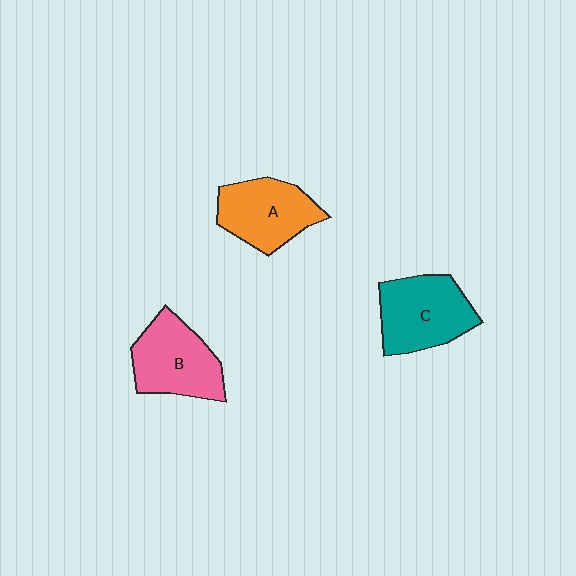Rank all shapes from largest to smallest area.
From largest to smallest: C (teal), B (pink), A (orange).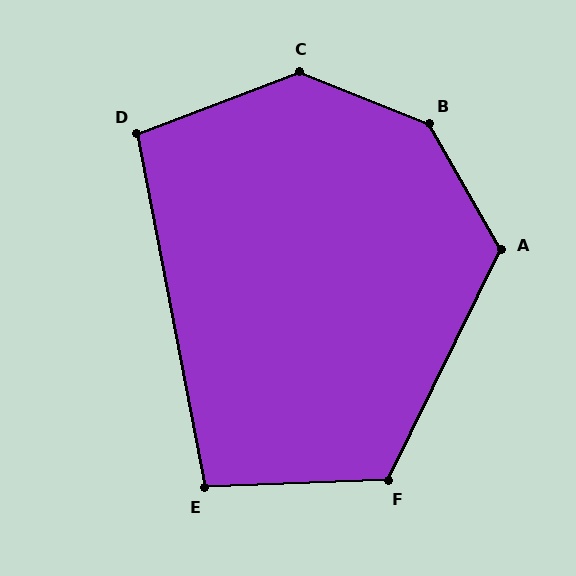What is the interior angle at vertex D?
Approximately 100 degrees (obtuse).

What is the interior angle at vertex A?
Approximately 124 degrees (obtuse).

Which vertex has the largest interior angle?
B, at approximately 142 degrees.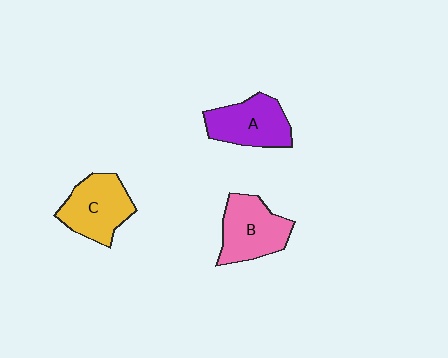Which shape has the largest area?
Shape B (pink).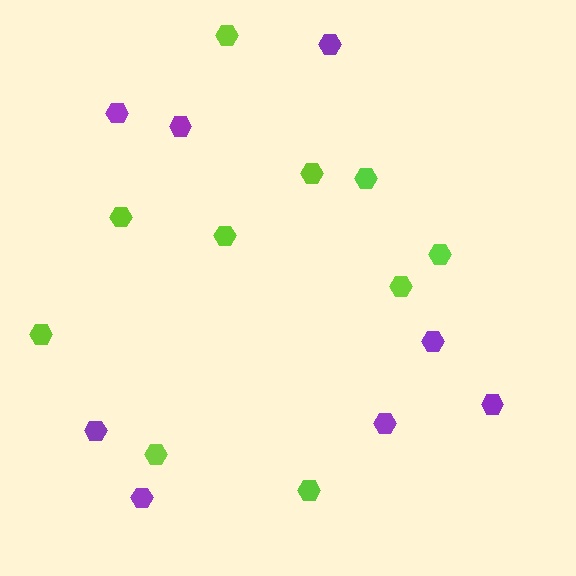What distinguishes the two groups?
There are 2 groups: one group of lime hexagons (10) and one group of purple hexagons (8).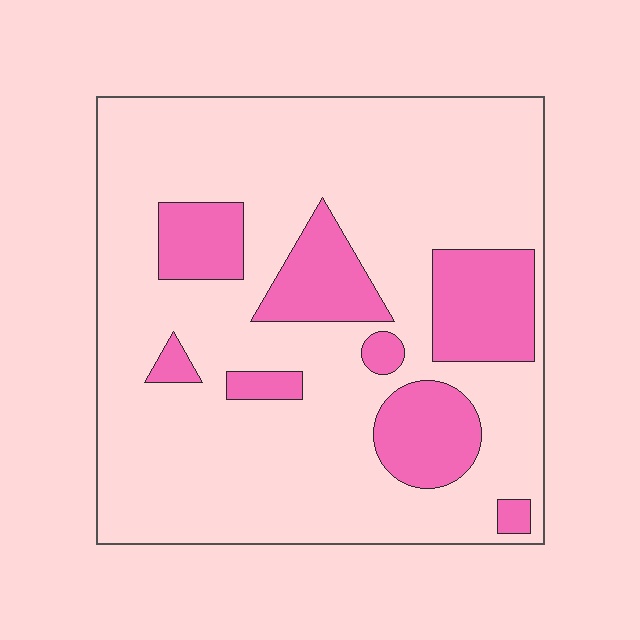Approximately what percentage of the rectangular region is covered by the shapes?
Approximately 20%.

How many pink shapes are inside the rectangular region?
8.